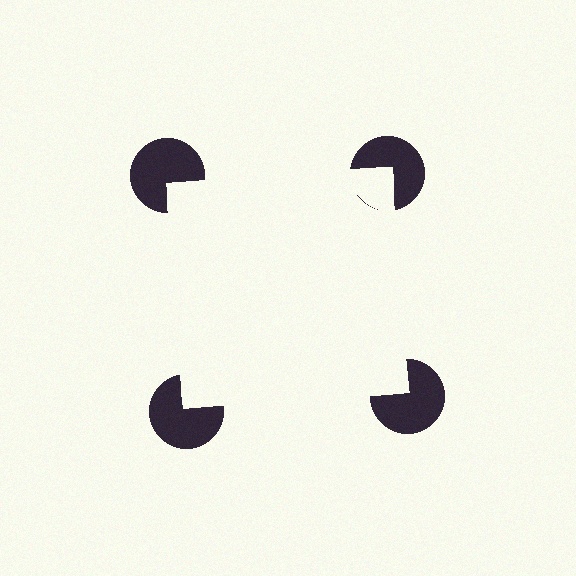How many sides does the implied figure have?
4 sides.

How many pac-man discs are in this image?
There are 4 — one at each vertex of the illusory square.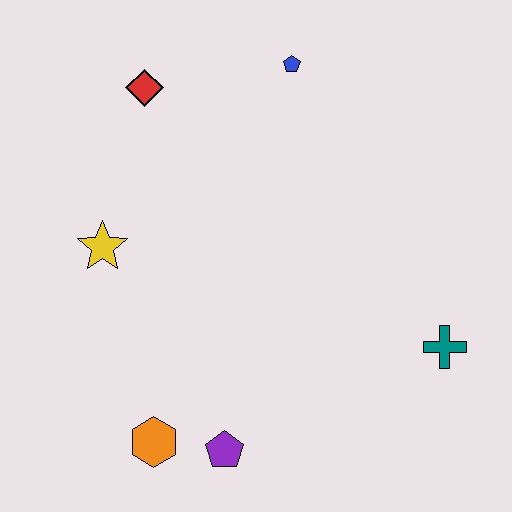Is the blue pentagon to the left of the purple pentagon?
No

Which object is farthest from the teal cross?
The red diamond is farthest from the teal cross.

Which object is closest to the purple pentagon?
The orange hexagon is closest to the purple pentagon.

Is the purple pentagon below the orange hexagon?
Yes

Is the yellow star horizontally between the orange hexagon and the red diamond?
No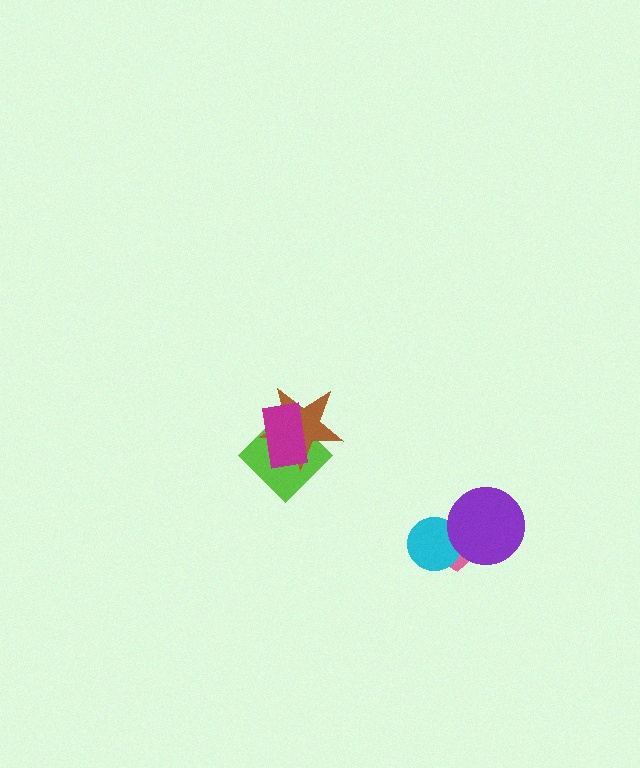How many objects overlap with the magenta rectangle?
2 objects overlap with the magenta rectangle.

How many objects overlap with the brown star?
2 objects overlap with the brown star.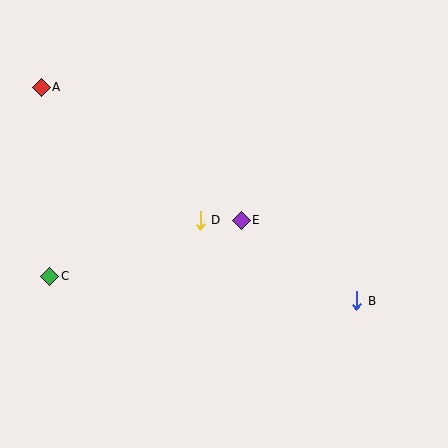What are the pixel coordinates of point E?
Point E is at (241, 220).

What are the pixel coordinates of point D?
Point D is at (200, 220).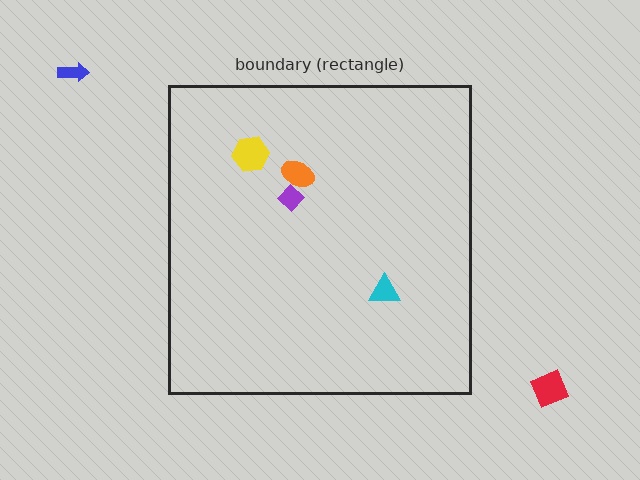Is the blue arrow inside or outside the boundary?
Outside.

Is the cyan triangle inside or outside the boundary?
Inside.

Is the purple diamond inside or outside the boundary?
Inside.